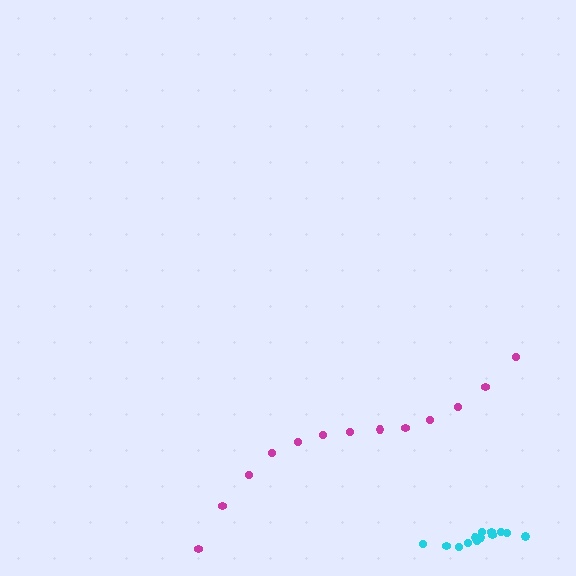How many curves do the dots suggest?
There are 2 distinct paths.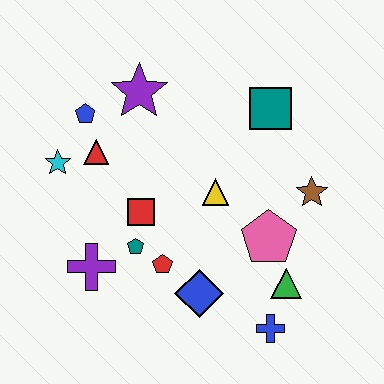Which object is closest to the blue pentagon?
The red triangle is closest to the blue pentagon.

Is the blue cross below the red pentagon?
Yes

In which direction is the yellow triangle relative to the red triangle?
The yellow triangle is to the right of the red triangle.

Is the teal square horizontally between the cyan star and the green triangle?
Yes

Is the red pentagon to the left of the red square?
No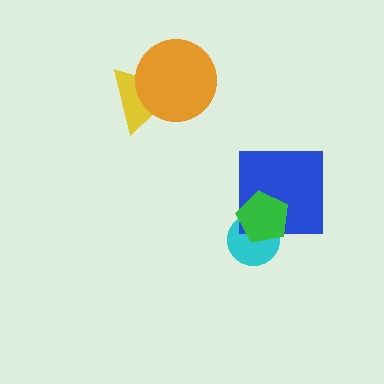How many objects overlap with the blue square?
2 objects overlap with the blue square.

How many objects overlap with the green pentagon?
2 objects overlap with the green pentagon.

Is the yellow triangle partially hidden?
Yes, it is partially covered by another shape.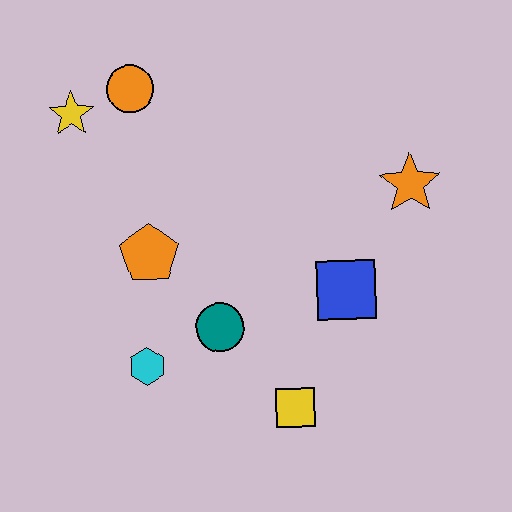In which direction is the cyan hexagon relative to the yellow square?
The cyan hexagon is to the left of the yellow square.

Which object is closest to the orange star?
The blue square is closest to the orange star.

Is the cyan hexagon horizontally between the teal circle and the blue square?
No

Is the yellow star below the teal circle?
No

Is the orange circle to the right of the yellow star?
Yes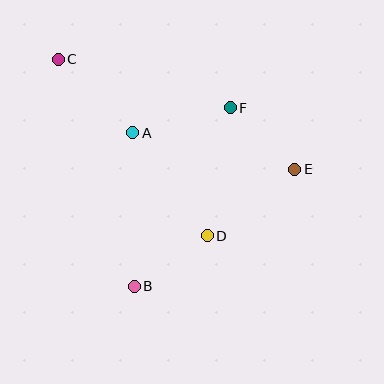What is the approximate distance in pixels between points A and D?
The distance between A and D is approximately 127 pixels.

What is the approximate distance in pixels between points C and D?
The distance between C and D is approximately 231 pixels.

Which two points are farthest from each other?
Points C and E are farthest from each other.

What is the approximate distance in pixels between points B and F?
The distance between B and F is approximately 203 pixels.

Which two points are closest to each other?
Points B and D are closest to each other.